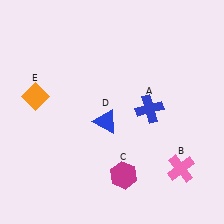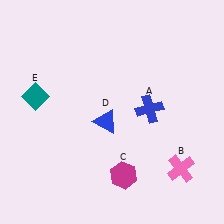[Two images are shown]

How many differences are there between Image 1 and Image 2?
There is 1 difference between the two images.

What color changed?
The diamond (E) changed from orange in Image 1 to teal in Image 2.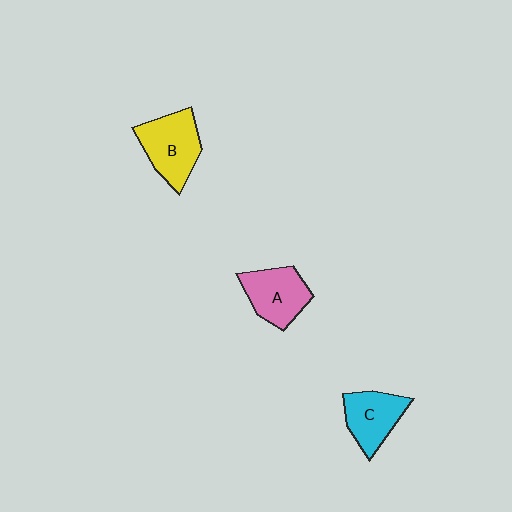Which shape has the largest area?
Shape B (yellow).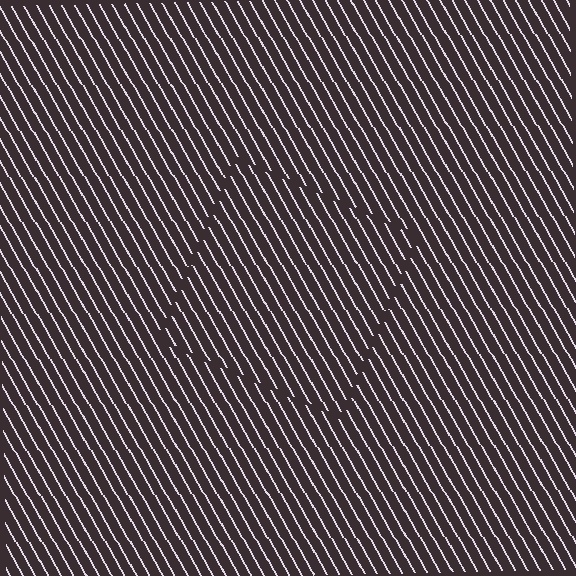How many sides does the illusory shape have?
4 sides — the line-ends trace a square.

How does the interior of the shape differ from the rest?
The interior of the shape contains the same grating, shifted by half a period — the contour is defined by the phase discontinuity where line-ends from the inner and outer gratings abut.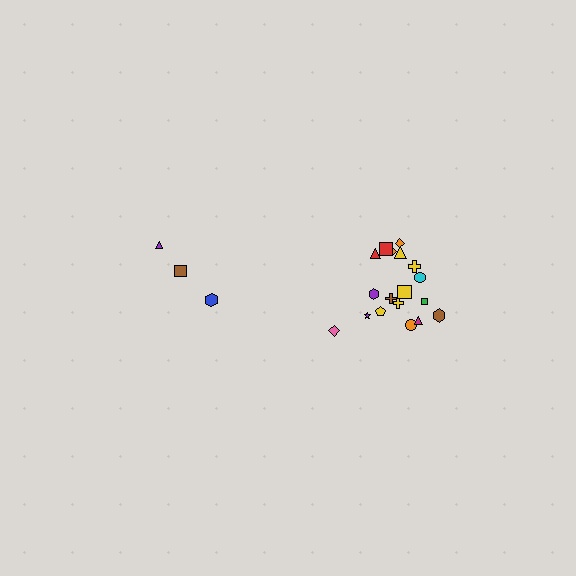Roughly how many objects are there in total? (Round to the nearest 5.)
Roughly 20 objects in total.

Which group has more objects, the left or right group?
The right group.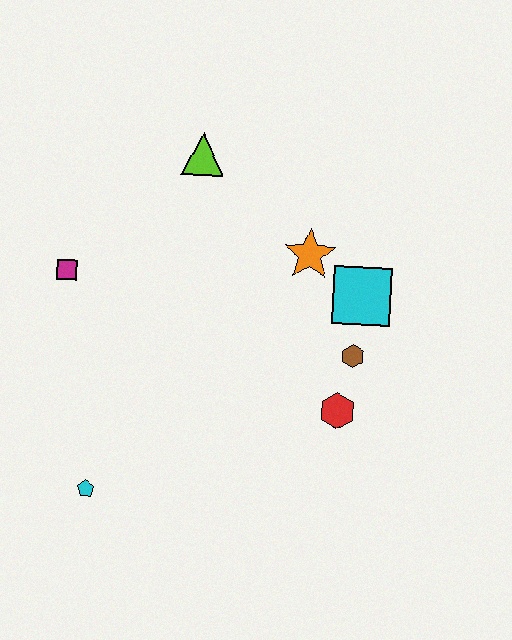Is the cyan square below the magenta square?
Yes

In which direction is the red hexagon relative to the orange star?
The red hexagon is below the orange star.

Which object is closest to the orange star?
The cyan square is closest to the orange star.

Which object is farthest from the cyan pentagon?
The lime triangle is farthest from the cyan pentagon.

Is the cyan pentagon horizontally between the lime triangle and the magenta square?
Yes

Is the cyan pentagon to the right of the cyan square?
No